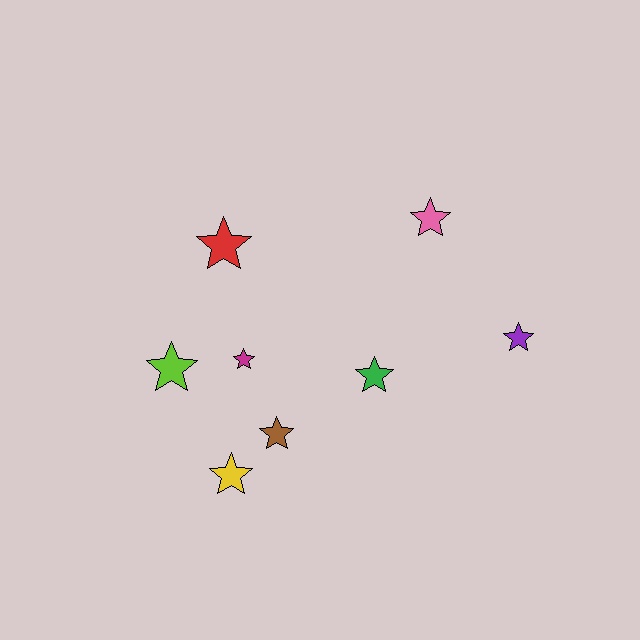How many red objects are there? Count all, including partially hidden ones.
There is 1 red object.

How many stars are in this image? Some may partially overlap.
There are 8 stars.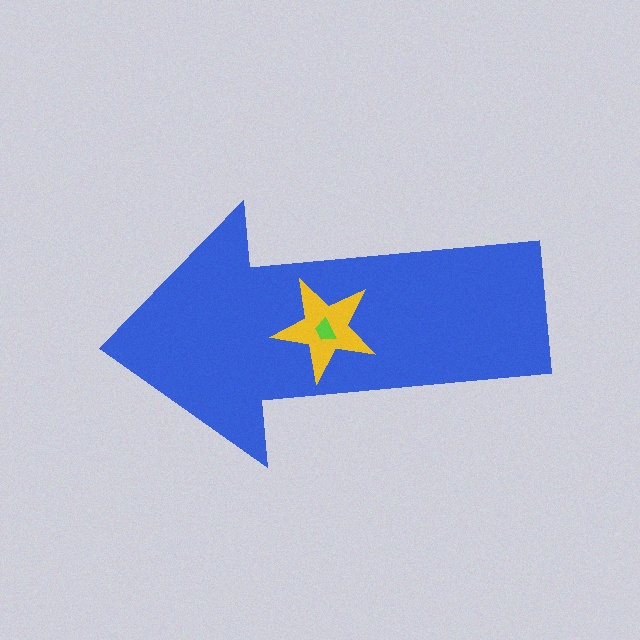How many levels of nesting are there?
3.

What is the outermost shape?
The blue arrow.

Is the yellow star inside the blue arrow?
Yes.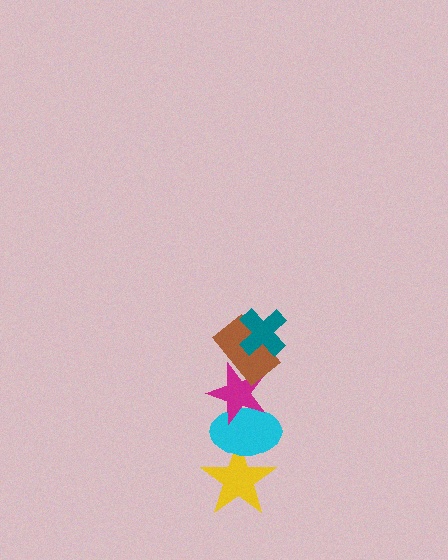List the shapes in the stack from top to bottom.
From top to bottom: the teal cross, the brown rectangle, the magenta star, the cyan ellipse, the yellow star.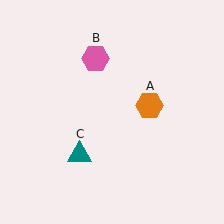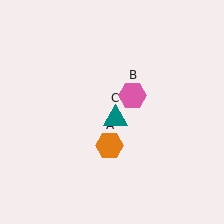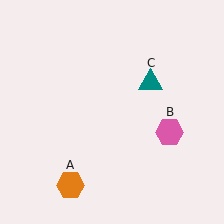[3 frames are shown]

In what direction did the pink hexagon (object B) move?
The pink hexagon (object B) moved down and to the right.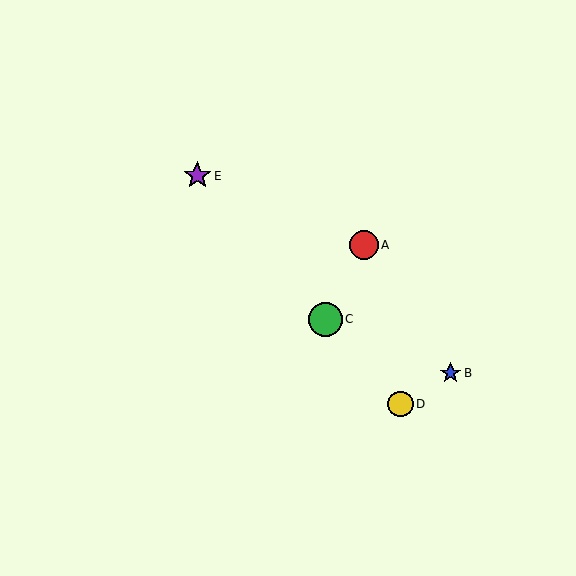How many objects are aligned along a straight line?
3 objects (C, D, E) are aligned along a straight line.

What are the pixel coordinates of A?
Object A is at (364, 245).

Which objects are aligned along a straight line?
Objects C, D, E are aligned along a straight line.